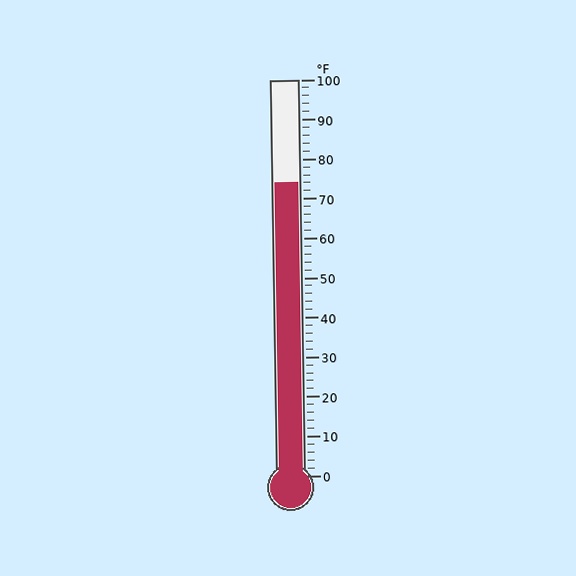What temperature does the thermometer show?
The thermometer shows approximately 74°F.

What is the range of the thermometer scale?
The thermometer scale ranges from 0°F to 100°F.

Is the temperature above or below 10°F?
The temperature is above 10°F.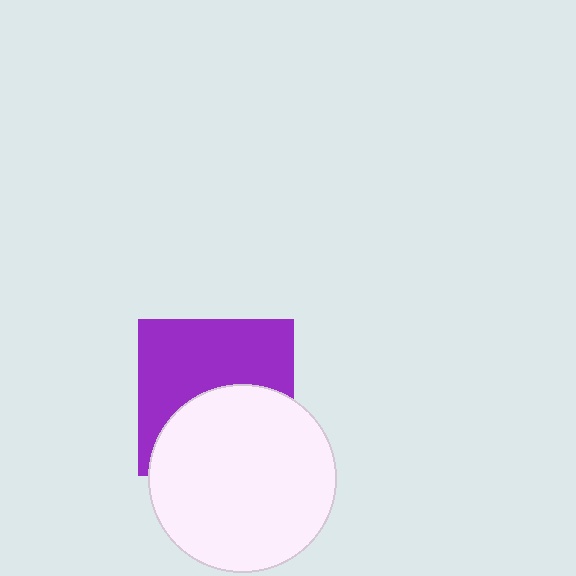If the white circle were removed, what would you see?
You would see the complete purple square.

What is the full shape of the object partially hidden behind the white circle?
The partially hidden object is a purple square.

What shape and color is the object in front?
The object in front is a white circle.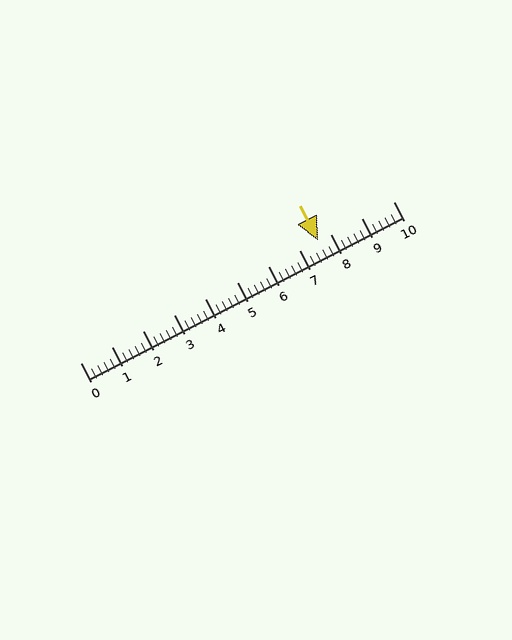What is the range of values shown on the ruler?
The ruler shows values from 0 to 10.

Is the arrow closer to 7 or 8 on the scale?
The arrow is closer to 8.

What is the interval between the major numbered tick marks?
The major tick marks are spaced 1 units apart.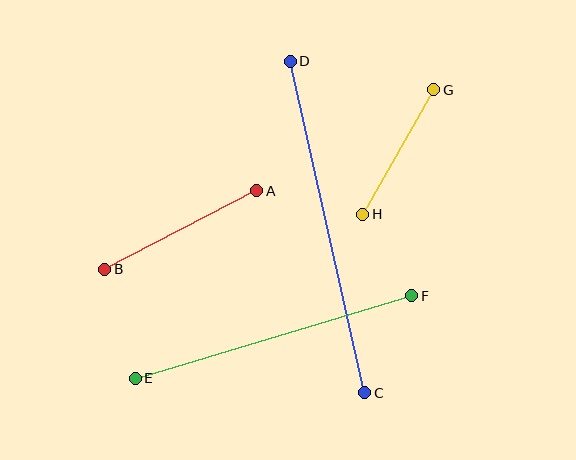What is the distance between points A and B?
The distance is approximately 171 pixels.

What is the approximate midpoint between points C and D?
The midpoint is at approximately (328, 227) pixels.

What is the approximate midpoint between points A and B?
The midpoint is at approximately (181, 230) pixels.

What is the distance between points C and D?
The distance is approximately 339 pixels.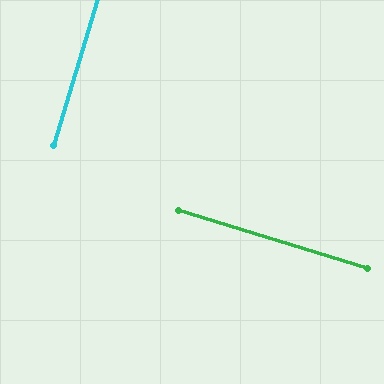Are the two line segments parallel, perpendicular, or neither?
Perpendicular — they meet at approximately 90°.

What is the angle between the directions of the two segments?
Approximately 90 degrees.